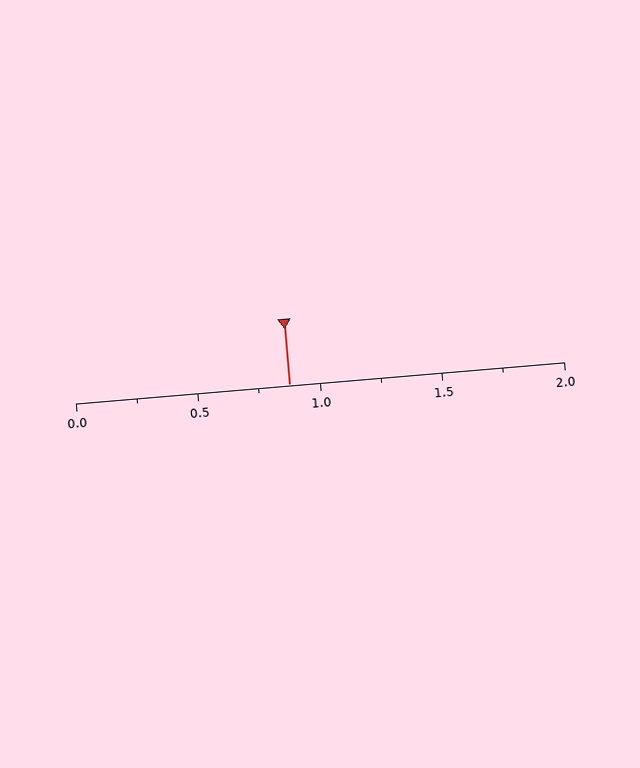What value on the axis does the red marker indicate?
The marker indicates approximately 0.88.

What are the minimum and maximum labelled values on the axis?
The axis runs from 0.0 to 2.0.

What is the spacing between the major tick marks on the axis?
The major ticks are spaced 0.5 apart.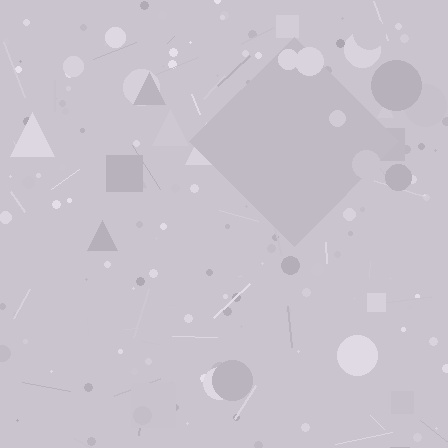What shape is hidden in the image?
A diamond is hidden in the image.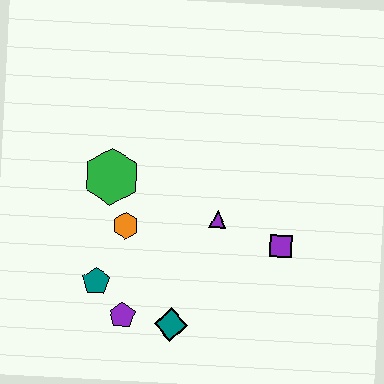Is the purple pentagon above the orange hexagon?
No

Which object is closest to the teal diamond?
The purple pentagon is closest to the teal diamond.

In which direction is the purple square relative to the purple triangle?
The purple square is to the right of the purple triangle.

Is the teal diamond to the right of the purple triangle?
No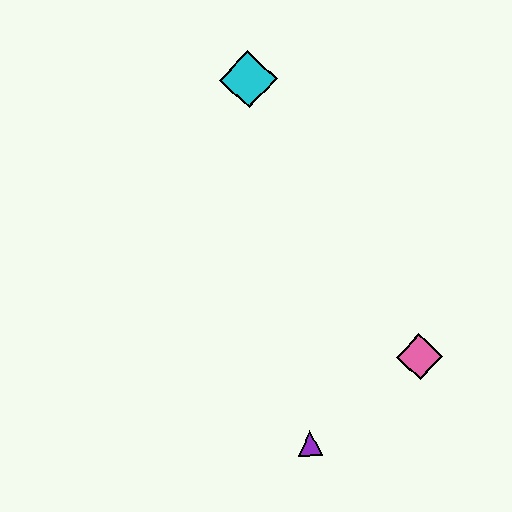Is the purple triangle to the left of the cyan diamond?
No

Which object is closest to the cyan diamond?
The pink diamond is closest to the cyan diamond.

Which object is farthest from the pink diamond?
The cyan diamond is farthest from the pink diamond.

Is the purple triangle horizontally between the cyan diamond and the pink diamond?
Yes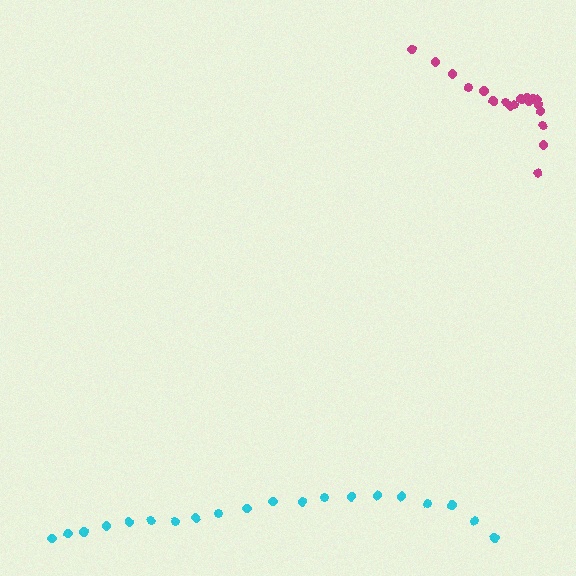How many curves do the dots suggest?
There are 2 distinct paths.